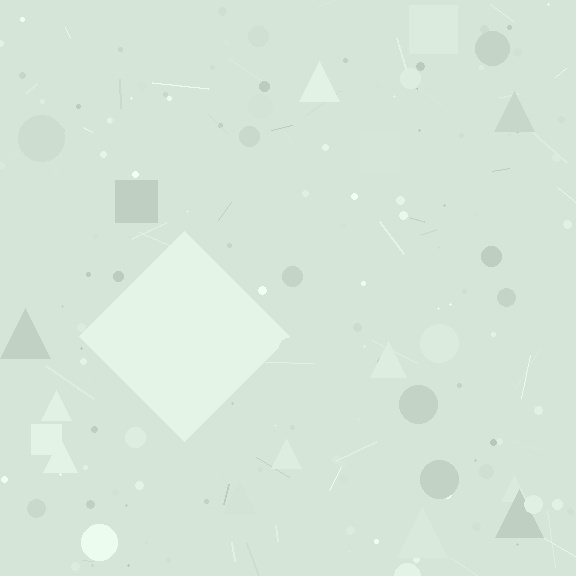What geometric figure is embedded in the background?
A diamond is embedded in the background.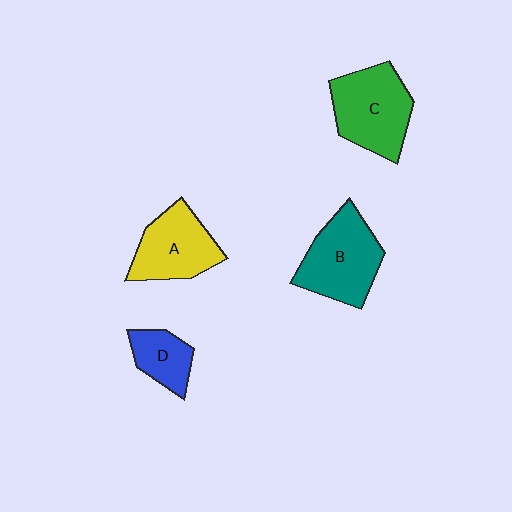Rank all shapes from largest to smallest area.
From largest to smallest: C (green), B (teal), A (yellow), D (blue).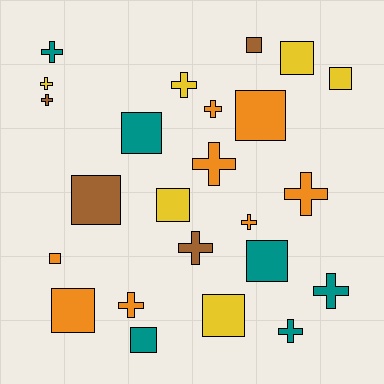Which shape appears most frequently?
Cross, with 12 objects.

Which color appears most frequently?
Orange, with 8 objects.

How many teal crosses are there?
There are 3 teal crosses.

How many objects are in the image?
There are 24 objects.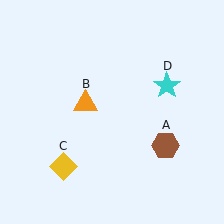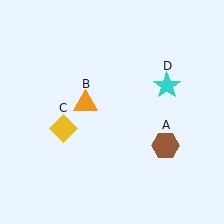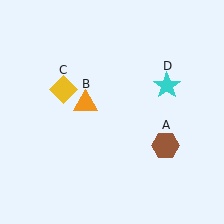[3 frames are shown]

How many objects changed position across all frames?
1 object changed position: yellow diamond (object C).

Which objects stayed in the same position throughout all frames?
Brown hexagon (object A) and orange triangle (object B) and cyan star (object D) remained stationary.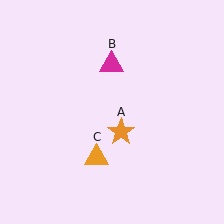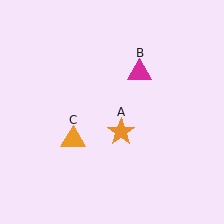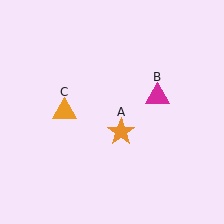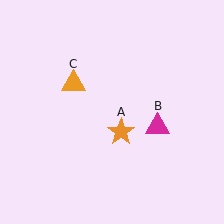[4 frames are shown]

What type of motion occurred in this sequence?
The magenta triangle (object B), orange triangle (object C) rotated clockwise around the center of the scene.